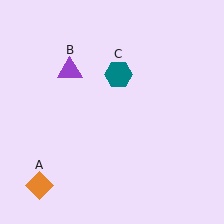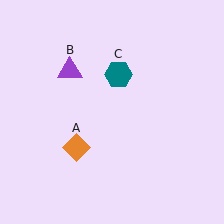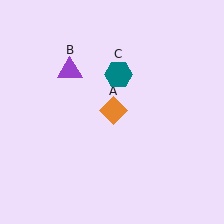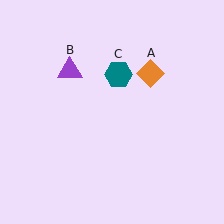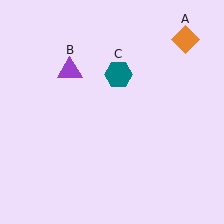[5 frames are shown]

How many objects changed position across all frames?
1 object changed position: orange diamond (object A).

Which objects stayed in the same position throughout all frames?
Purple triangle (object B) and teal hexagon (object C) remained stationary.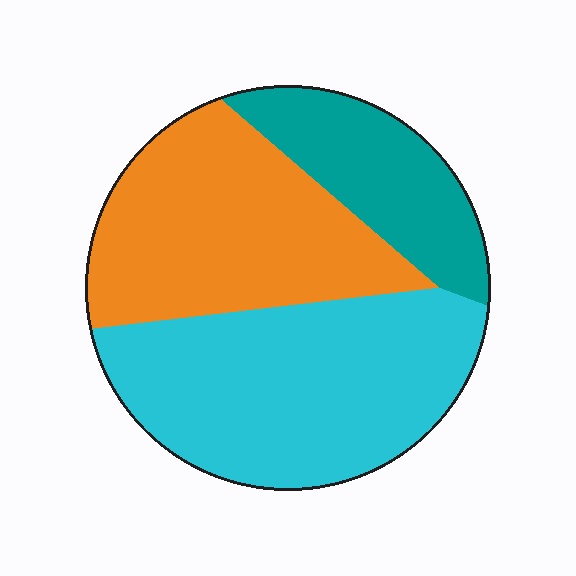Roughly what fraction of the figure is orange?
Orange takes up about three eighths (3/8) of the figure.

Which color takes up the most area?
Cyan, at roughly 45%.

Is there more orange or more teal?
Orange.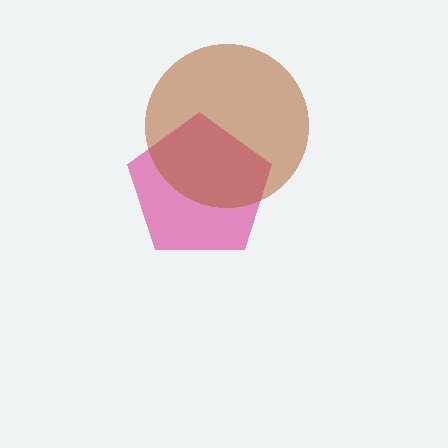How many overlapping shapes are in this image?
There are 2 overlapping shapes in the image.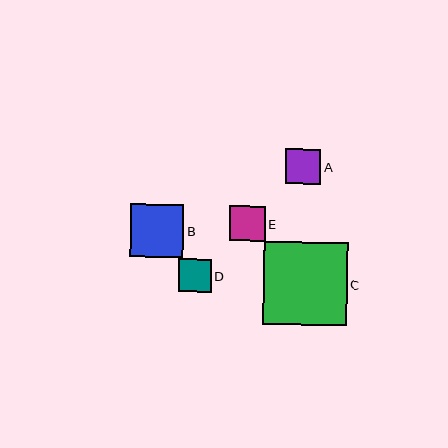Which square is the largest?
Square C is the largest with a size of approximately 83 pixels.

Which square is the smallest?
Square D is the smallest with a size of approximately 33 pixels.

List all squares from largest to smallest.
From largest to smallest: C, B, E, A, D.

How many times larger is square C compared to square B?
Square C is approximately 1.6 times the size of square B.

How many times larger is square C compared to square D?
Square C is approximately 2.5 times the size of square D.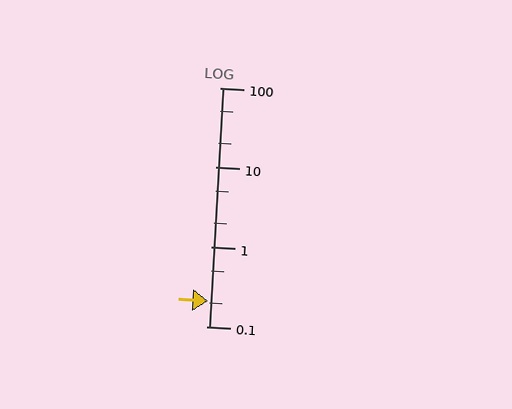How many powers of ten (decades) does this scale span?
The scale spans 3 decades, from 0.1 to 100.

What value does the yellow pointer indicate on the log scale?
The pointer indicates approximately 0.21.